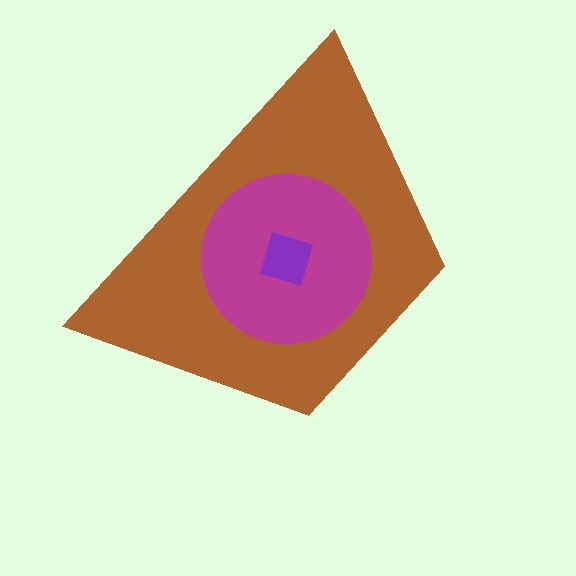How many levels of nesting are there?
3.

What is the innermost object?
The purple square.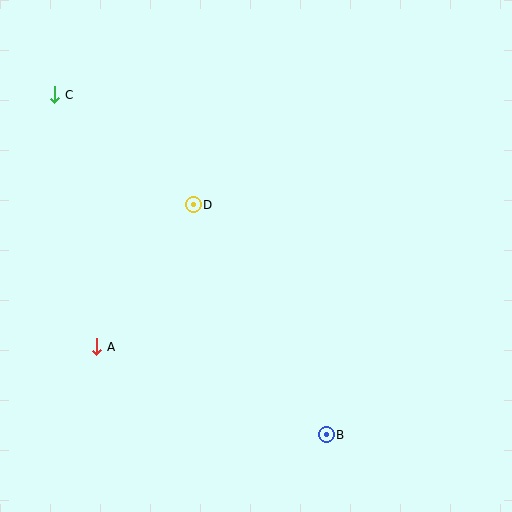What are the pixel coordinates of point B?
Point B is at (326, 435).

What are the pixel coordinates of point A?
Point A is at (97, 347).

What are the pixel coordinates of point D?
Point D is at (193, 205).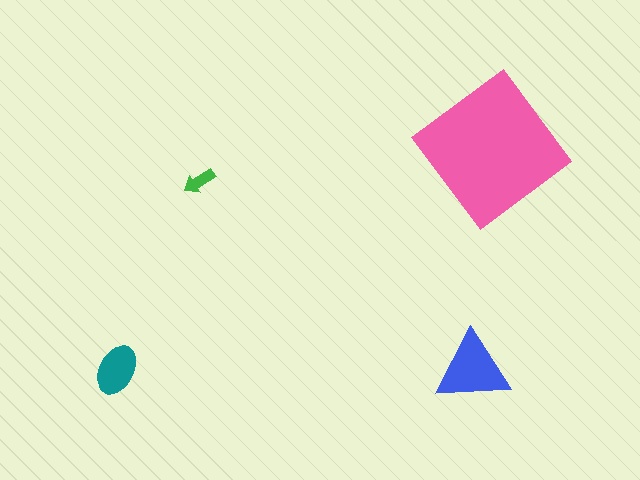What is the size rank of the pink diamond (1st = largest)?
1st.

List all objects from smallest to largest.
The green arrow, the teal ellipse, the blue triangle, the pink diamond.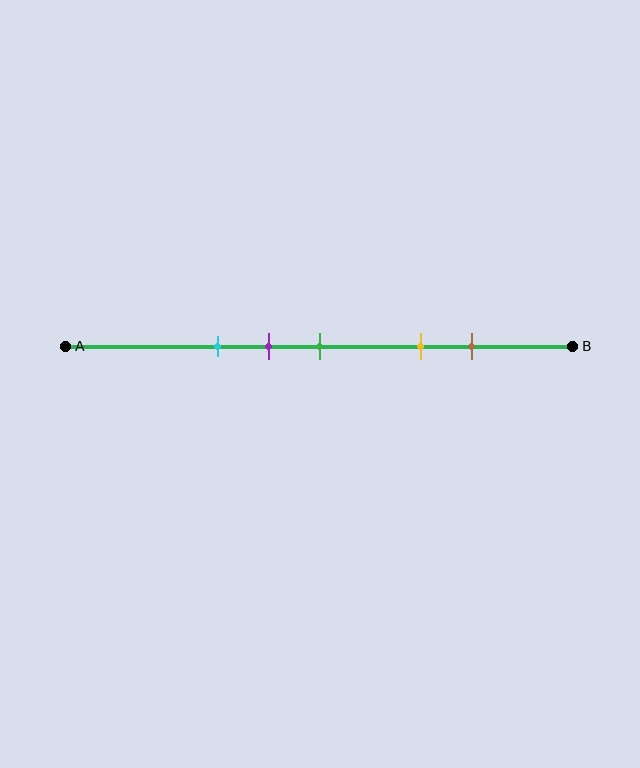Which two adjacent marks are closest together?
The purple and green marks are the closest adjacent pair.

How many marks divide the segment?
There are 5 marks dividing the segment.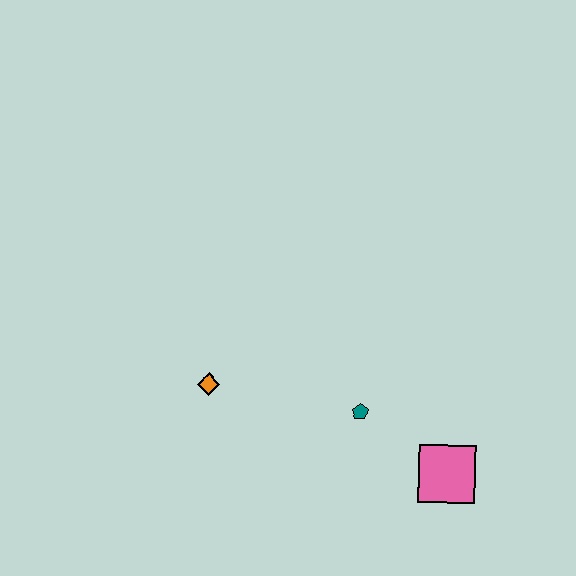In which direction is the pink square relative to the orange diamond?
The pink square is to the right of the orange diamond.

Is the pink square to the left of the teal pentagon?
No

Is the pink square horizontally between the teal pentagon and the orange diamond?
No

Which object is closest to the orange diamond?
The teal pentagon is closest to the orange diamond.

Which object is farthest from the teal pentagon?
The orange diamond is farthest from the teal pentagon.